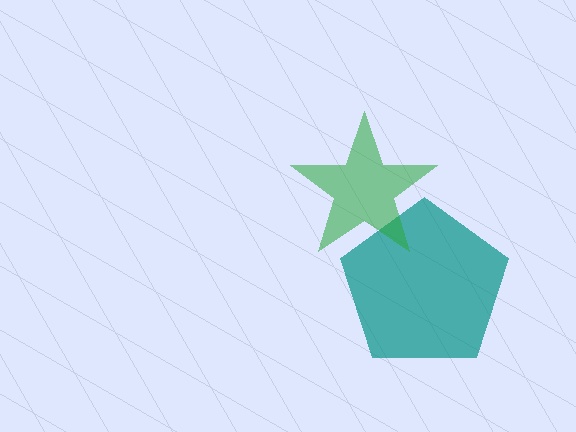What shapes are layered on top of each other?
The layered shapes are: a teal pentagon, a green star.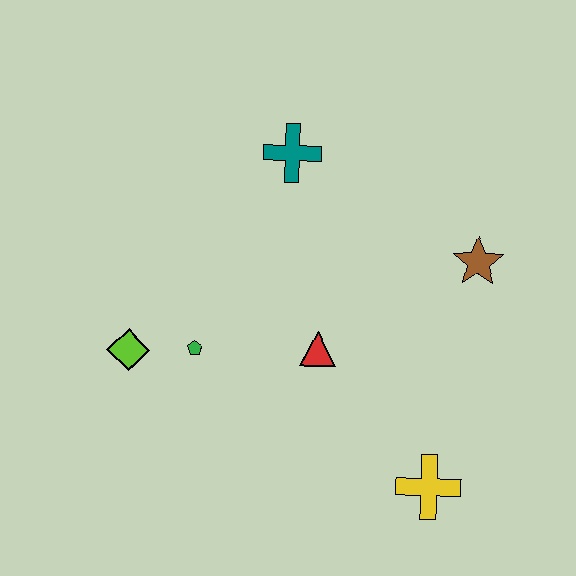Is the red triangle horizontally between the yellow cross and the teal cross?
Yes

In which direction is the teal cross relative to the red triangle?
The teal cross is above the red triangle.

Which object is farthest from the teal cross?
The yellow cross is farthest from the teal cross.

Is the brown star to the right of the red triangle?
Yes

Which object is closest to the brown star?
The red triangle is closest to the brown star.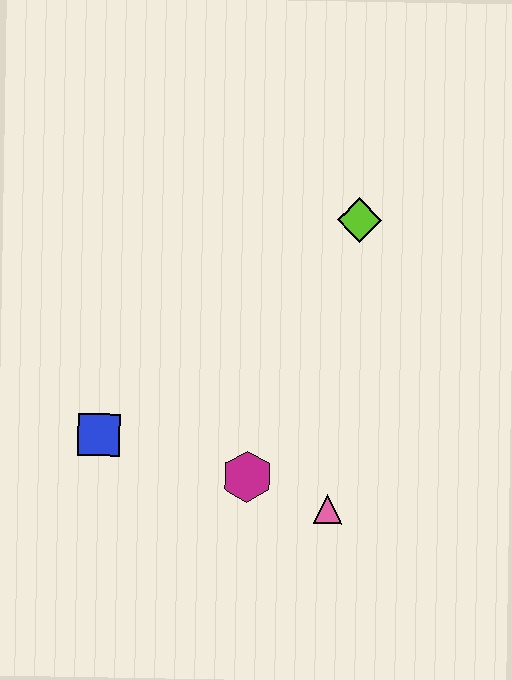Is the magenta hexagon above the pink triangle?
Yes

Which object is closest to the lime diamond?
The magenta hexagon is closest to the lime diamond.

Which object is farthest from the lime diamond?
The blue square is farthest from the lime diamond.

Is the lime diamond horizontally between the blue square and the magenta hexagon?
No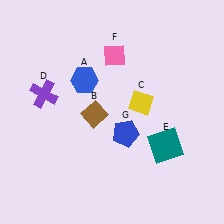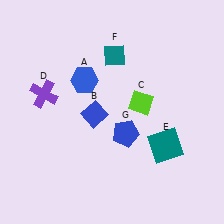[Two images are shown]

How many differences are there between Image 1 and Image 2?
There are 3 differences between the two images.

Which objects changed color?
B changed from brown to blue. C changed from yellow to lime. F changed from pink to teal.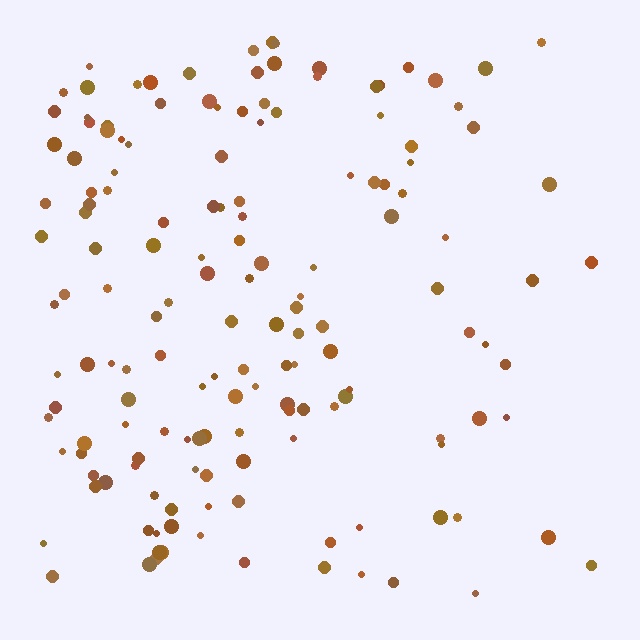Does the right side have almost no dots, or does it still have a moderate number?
Still a moderate number, just noticeably fewer than the left.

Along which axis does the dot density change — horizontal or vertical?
Horizontal.